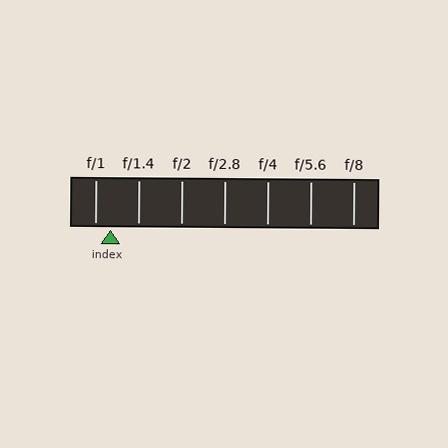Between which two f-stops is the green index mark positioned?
The index mark is between f/1 and f/1.4.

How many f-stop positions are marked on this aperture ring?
There are 7 f-stop positions marked.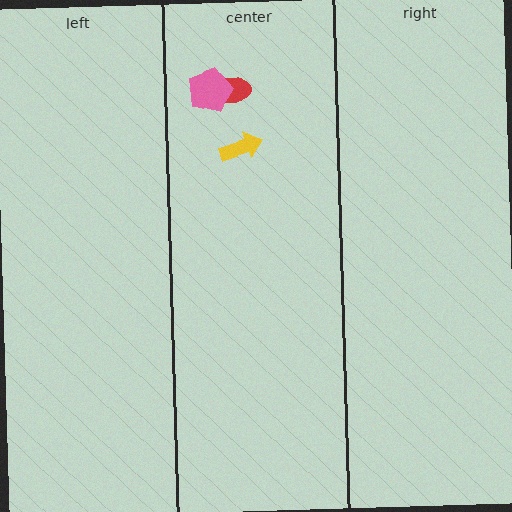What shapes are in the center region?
The red ellipse, the yellow arrow, the pink pentagon.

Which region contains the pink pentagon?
The center region.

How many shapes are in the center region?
3.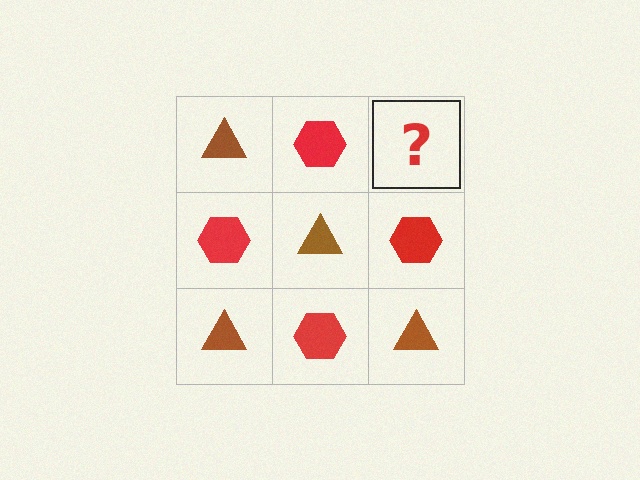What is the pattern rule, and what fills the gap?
The rule is that it alternates brown triangle and red hexagon in a checkerboard pattern. The gap should be filled with a brown triangle.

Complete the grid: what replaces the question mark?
The question mark should be replaced with a brown triangle.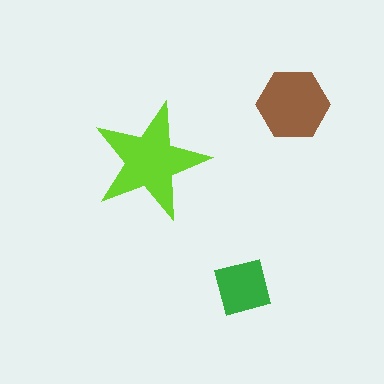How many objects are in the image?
There are 3 objects in the image.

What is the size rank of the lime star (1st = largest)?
1st.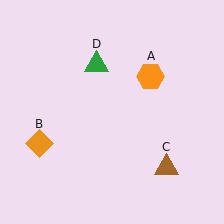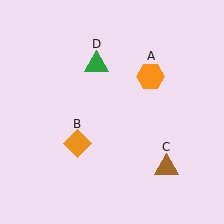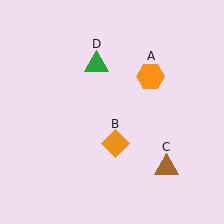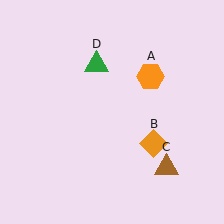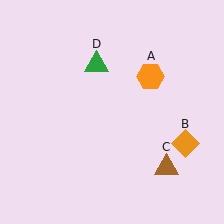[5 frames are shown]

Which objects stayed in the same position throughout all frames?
Orange hexagon (object A) and brown triangle (object C) and green triangle (object D) remained stationary.